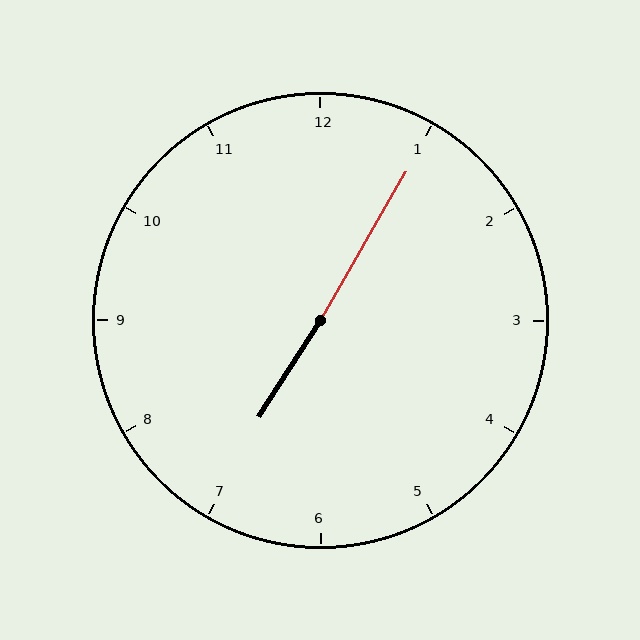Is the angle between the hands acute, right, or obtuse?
It is obtuse.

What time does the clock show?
7:05.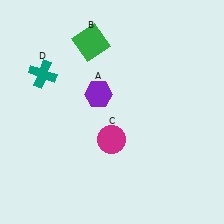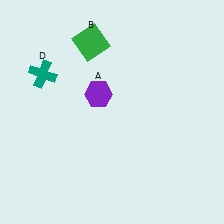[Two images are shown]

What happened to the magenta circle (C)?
The magenta circle (C) was removed in Image 2. It was in the bottom-left area of Image 1.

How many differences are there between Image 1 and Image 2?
There is 1 difference between the two images.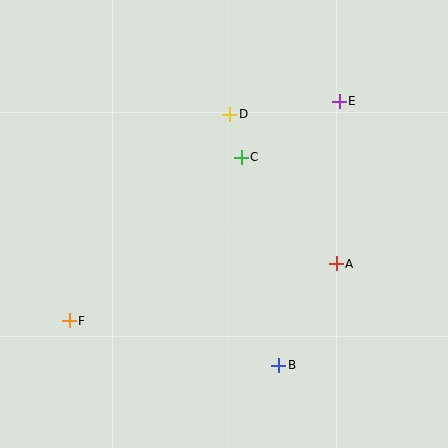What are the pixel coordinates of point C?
Point C is at (241, 157).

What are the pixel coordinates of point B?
Point B is at (279, 365).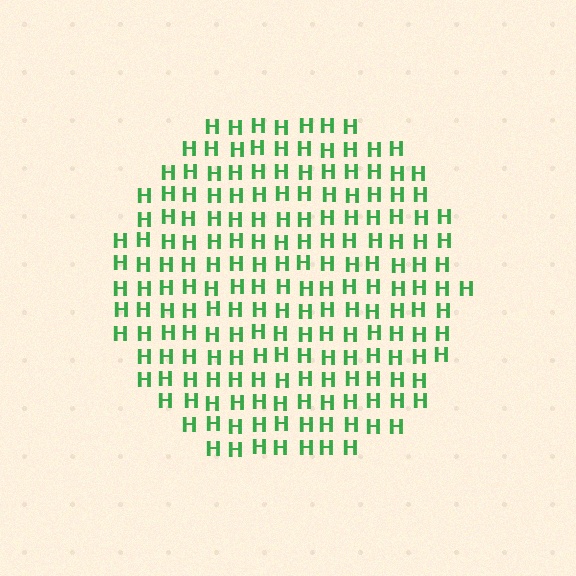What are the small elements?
The small elements are letter H's.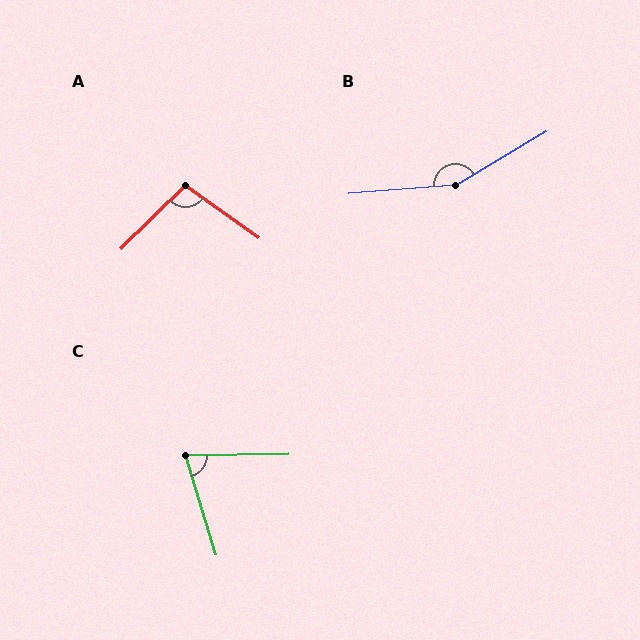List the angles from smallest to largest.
C (74°), A (100°), B (154°).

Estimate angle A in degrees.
Approximately 100 degrees.